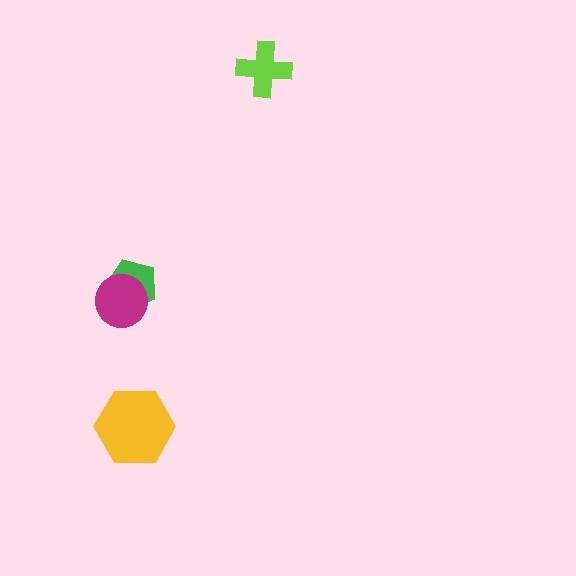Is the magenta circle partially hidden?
No, no other shape covers it.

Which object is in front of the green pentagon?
The magenta circle is in front of the green pentagon.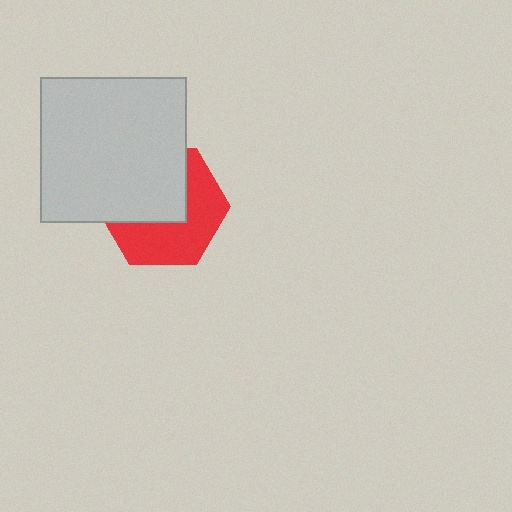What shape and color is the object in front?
The object in front is a light gray square.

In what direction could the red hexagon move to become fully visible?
The red hexagon could move down. That would shift it out from behind the light gray square entirely.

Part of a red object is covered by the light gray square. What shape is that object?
It is a hexagon.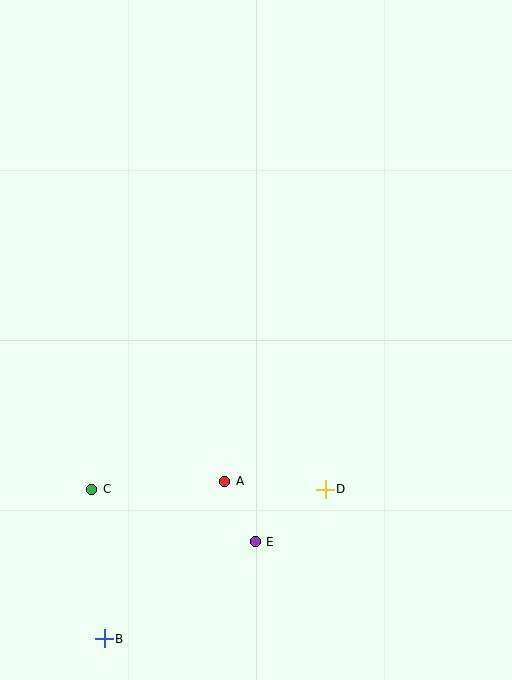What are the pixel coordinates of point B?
Point B is at (104, 639).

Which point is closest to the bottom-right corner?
Point D is closest to the bottom-right corner.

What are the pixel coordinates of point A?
Point A is at (225, 481).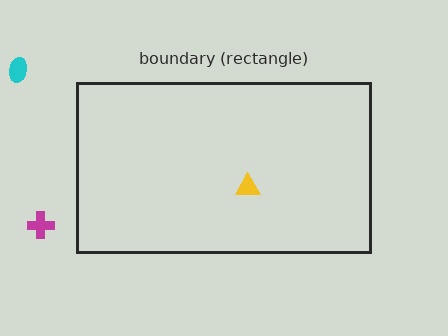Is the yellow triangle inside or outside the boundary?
Inside.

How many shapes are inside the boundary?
1 inside, 2 outside.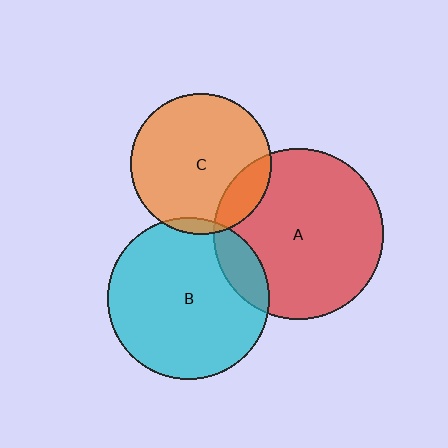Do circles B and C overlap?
Yes.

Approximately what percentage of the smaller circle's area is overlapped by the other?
Approximately 5%.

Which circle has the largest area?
Circle A (red).